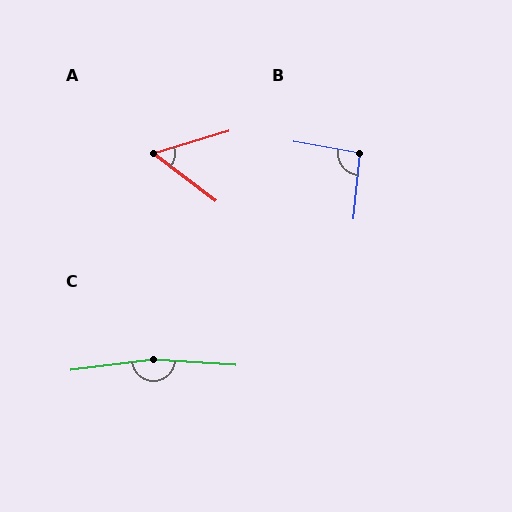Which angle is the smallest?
A, at approximately 54 degrees.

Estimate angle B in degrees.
Approximately 94 degrees.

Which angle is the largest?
C, at approximately 169 degrees.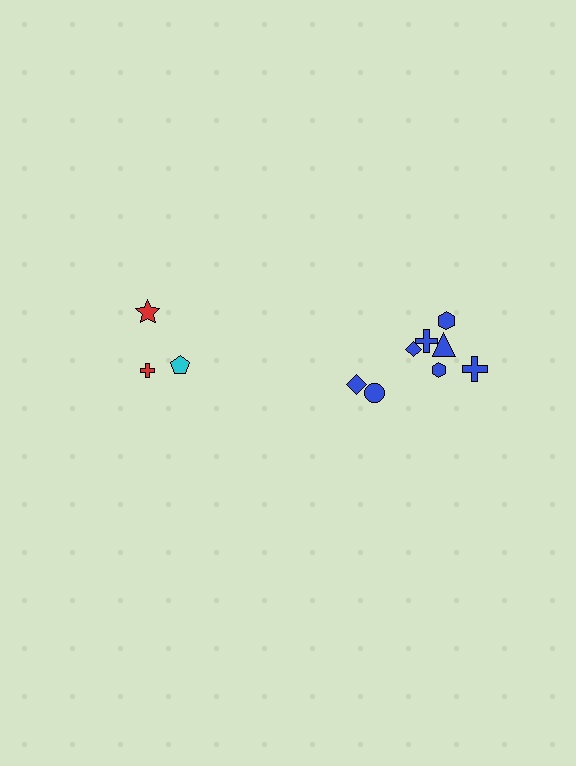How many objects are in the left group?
There are 3 objects.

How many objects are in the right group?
There are 8 objects.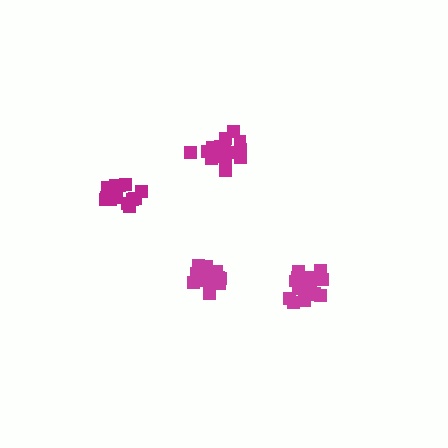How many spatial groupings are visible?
There are 4 spatial groupings.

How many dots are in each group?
Group 1: 19 dots, Group 2: 17 dots, Group 3: 18 dots, Group 4: 15 dots (69 total).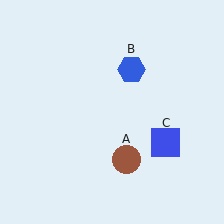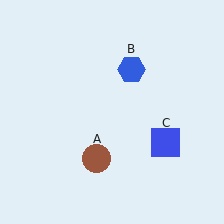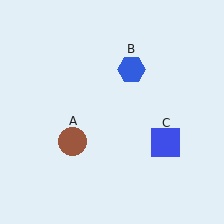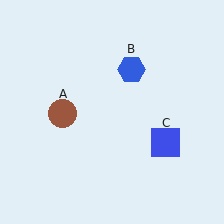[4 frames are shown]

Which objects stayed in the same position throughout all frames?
Blue hexagon (object B) and blue square (object C) remained stationary.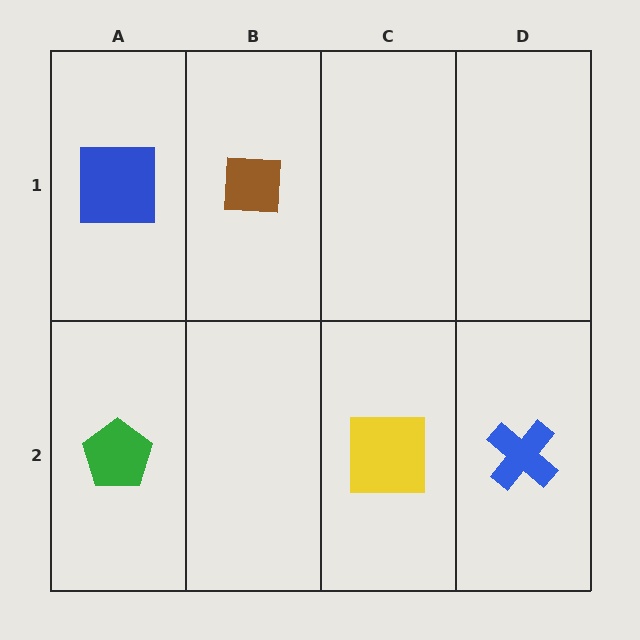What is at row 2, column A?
A green pentagon.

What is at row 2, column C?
A yellow square.